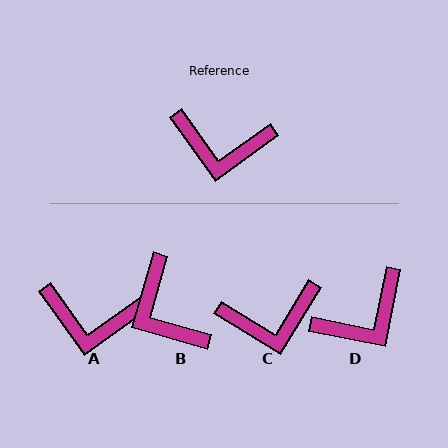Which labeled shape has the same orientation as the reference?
A.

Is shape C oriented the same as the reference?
No, it is off by about 23 degrees.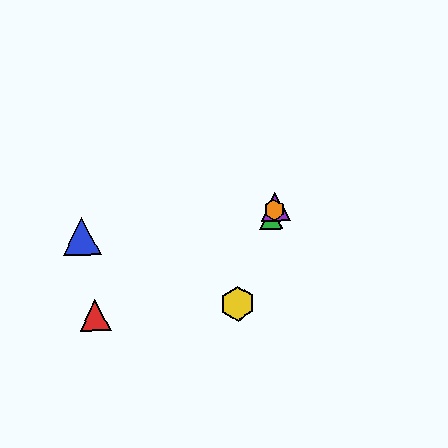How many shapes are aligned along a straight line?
4 shapes (the green triangle, the yellow hexagon, the purple triangle, the orange hexagon) are aligned along a straight line.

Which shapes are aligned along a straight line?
The green triangle, the yellow hexagon, the purple triangle, the orange hexagon are aligned along a straight line.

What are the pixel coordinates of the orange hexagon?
The orange hexagon is at (274, 210).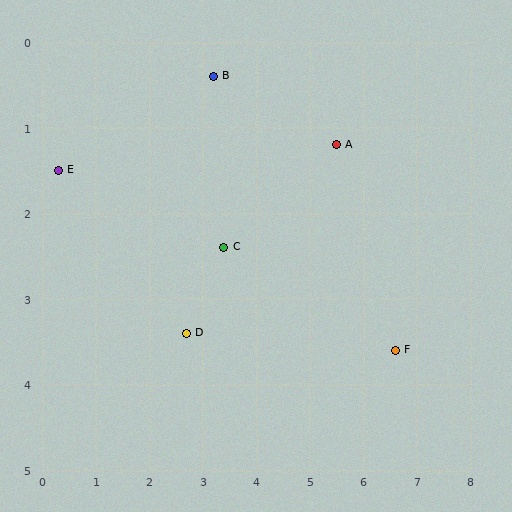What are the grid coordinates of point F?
Point F is at approximately (6.6, 3.6).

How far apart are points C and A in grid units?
Points C and A are about 2.4 grid units apart.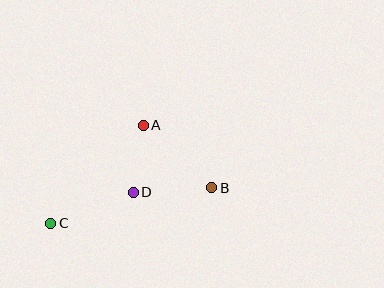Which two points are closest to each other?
Points A and D are closest to each other.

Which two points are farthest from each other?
Points B and C are farthest from each other.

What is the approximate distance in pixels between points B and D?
The distance between B and D is approximately 79 pixels.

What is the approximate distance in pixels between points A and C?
The distance between A and C is approximately 135 pixels.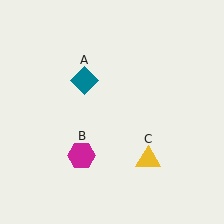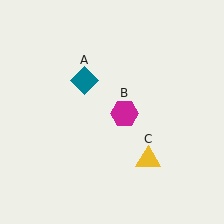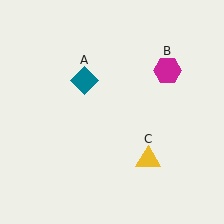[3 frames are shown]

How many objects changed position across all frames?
1 object changed position: magenta hexagon (object B).